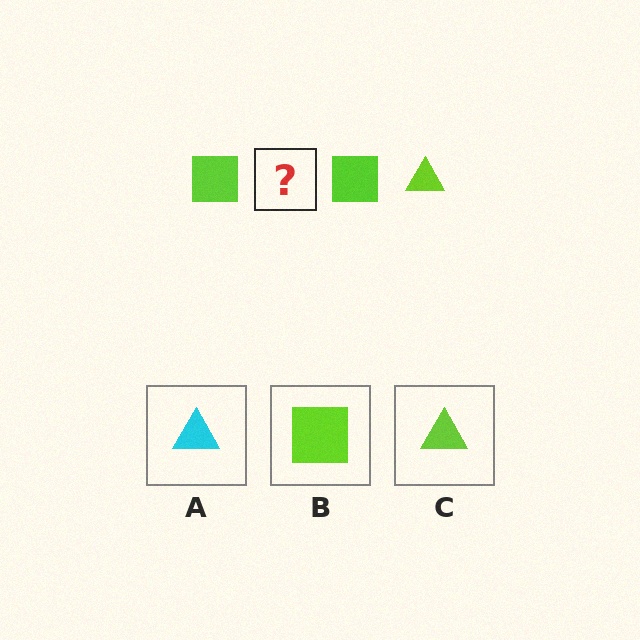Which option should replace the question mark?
Option C.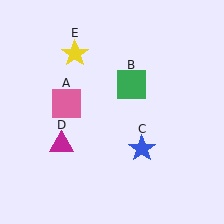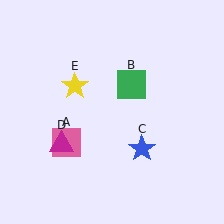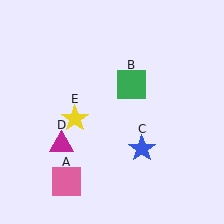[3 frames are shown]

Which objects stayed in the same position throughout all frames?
Green square (object B) and blue star (object C) and magenta triangle (object D) remained stationary.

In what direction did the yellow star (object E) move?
The yellow star (object E) moved down.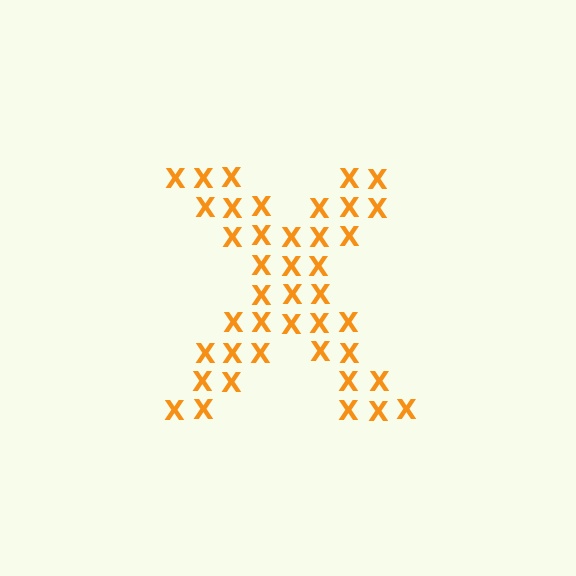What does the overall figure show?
The overall figure shows the letter X.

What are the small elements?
The small elements are letter X's.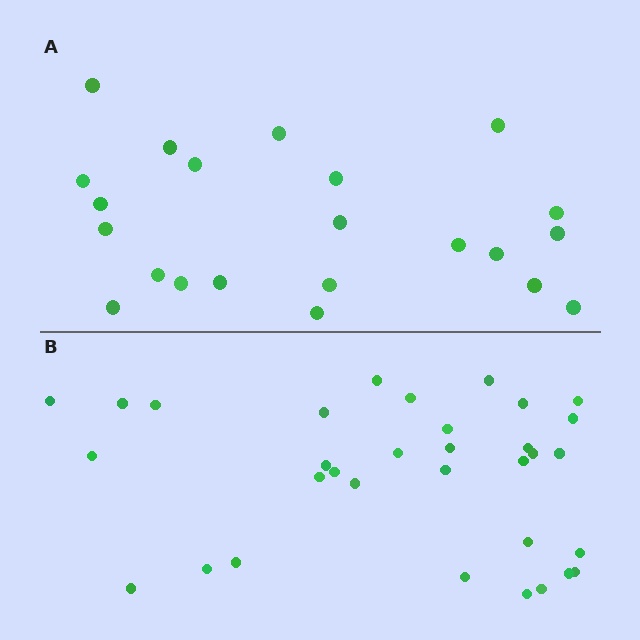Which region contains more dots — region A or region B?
Region B (the bottom region) has more dots.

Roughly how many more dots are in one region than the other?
Region B has roughly 12 or so more dots than region A.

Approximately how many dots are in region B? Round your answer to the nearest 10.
About 30 dots. (The exact count is 33, which rounds to 30.)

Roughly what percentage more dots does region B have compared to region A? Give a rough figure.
About 50% more.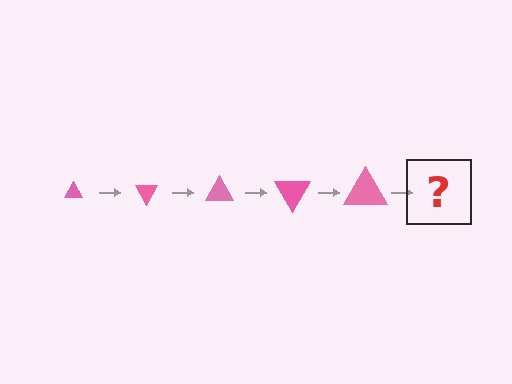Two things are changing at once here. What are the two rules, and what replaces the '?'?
The two rules are that the triangle grows larger each step and it rotates 60 degrees each step. The '?' should be a triangle, larger than the previous one and rotated 300 degrees from the start.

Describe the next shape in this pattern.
It should be a triangle, larger than the previous one and rotated 300 degrees from the start.